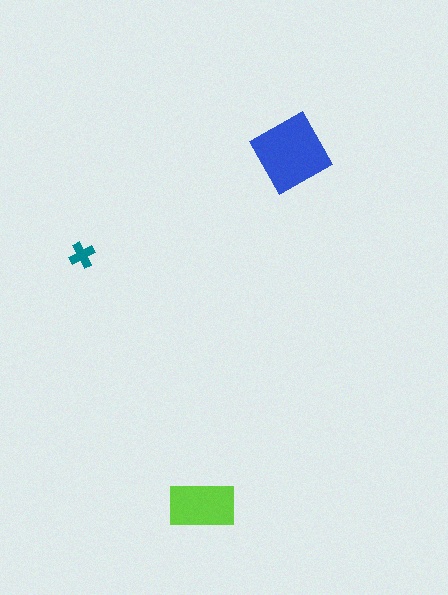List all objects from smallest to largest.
The teal cross, the lime rectangle, the blue square.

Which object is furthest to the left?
The teal cross is leftmost.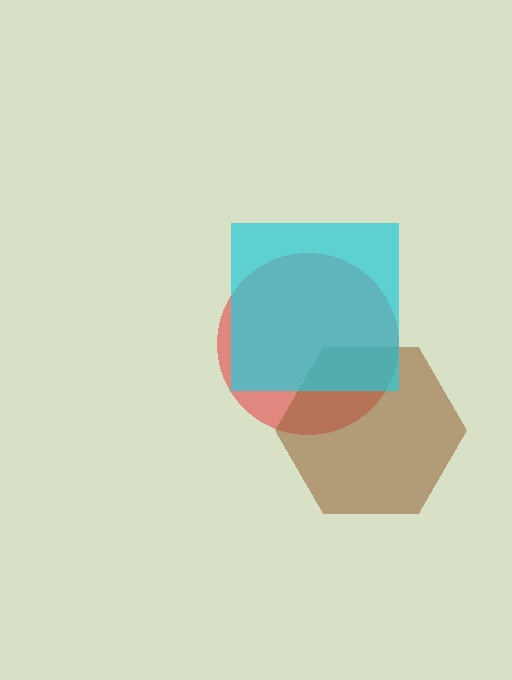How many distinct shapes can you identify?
There are 3 distinct shapes: a red circle, a brown hexagon, a cyan square.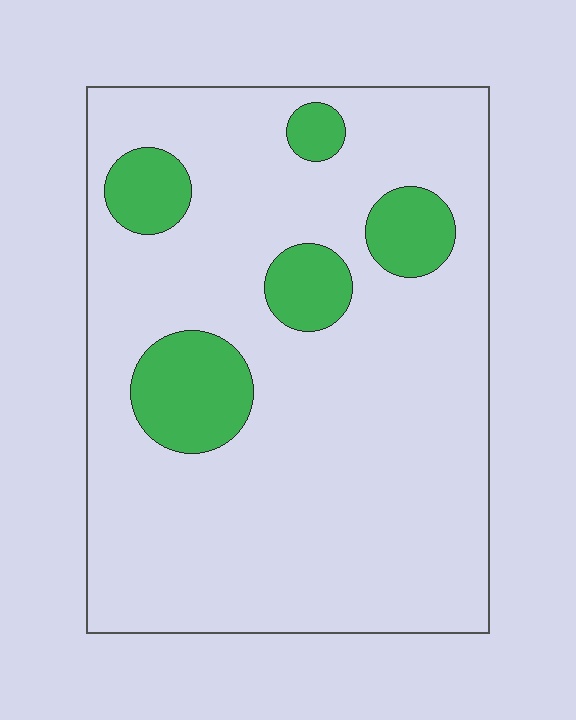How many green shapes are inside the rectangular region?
5.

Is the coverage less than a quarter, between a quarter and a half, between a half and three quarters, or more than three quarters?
Less than a quarter.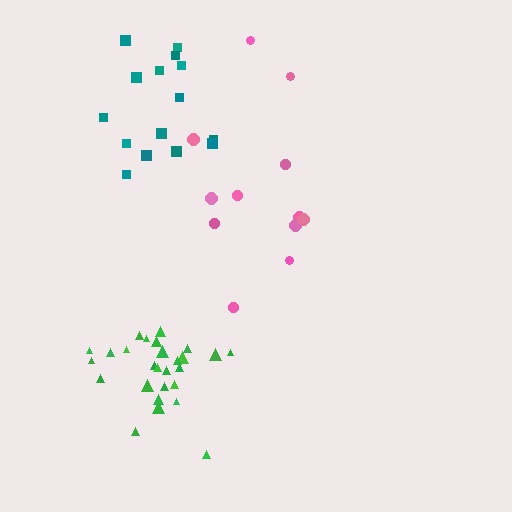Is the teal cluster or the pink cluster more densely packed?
Teal.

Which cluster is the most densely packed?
Green.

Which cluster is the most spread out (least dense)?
Pink.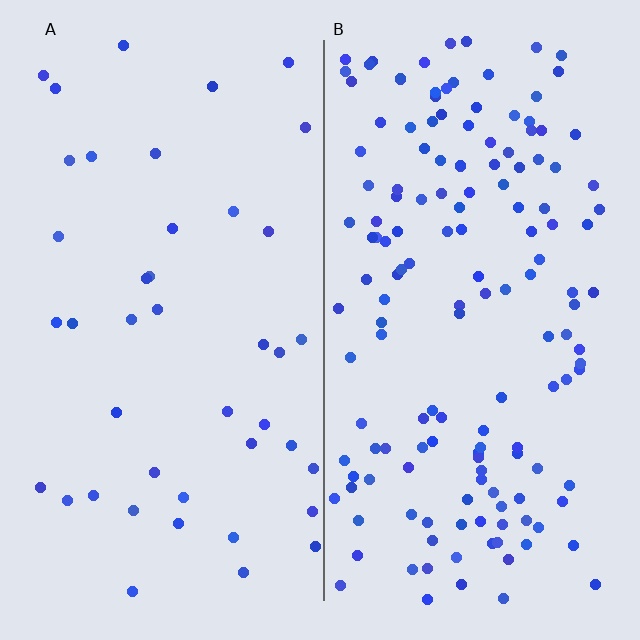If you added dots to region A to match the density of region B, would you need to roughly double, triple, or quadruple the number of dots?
Approximately quadruple.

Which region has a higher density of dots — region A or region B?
B (the right).